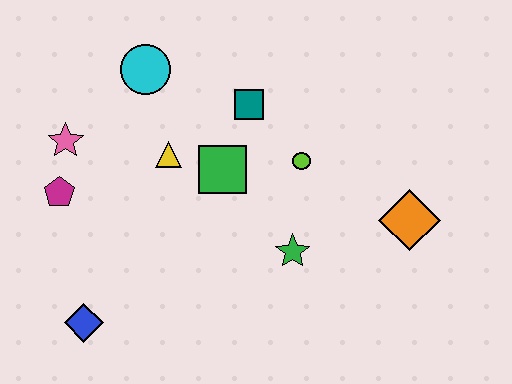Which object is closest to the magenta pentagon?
The pink star is closest to the magenta pentagon.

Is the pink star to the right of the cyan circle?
No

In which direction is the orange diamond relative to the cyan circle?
The orange diamond is to the right of the cyan circle.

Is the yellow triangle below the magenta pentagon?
No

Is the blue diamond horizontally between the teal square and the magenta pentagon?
Yes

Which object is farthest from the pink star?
The orange diamond is farthest from the pink star.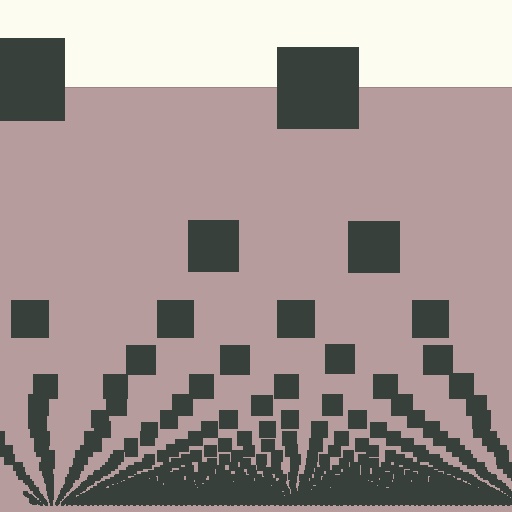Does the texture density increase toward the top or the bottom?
Density increases toward the bottom.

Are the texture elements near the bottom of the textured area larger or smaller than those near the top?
Smaller. The gradient is inverted — elements near the bottom are smaller and denser.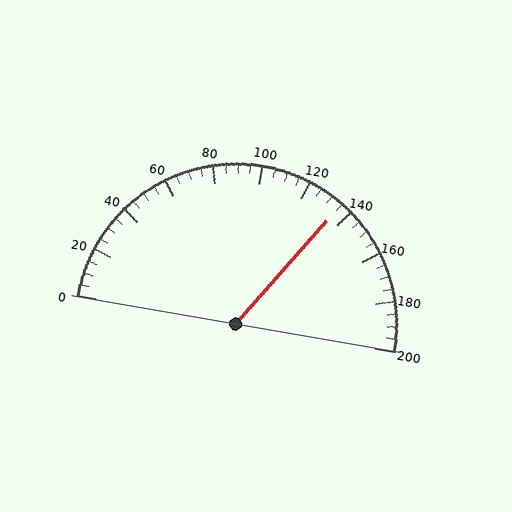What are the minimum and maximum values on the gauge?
The gauge ranges from 0 to 200.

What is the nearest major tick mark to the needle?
The nearest major tick mark is 140.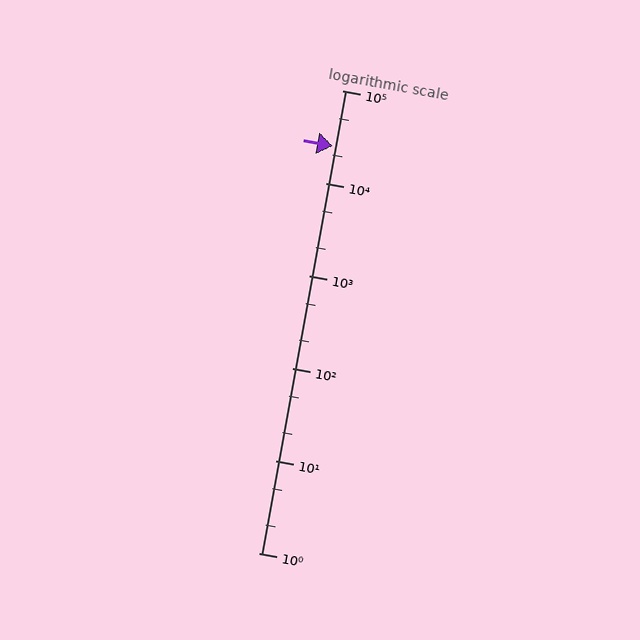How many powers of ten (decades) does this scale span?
The scale spans 5 decades, from 1 to 100000.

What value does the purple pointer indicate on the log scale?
The pointer indicates approximately 25000.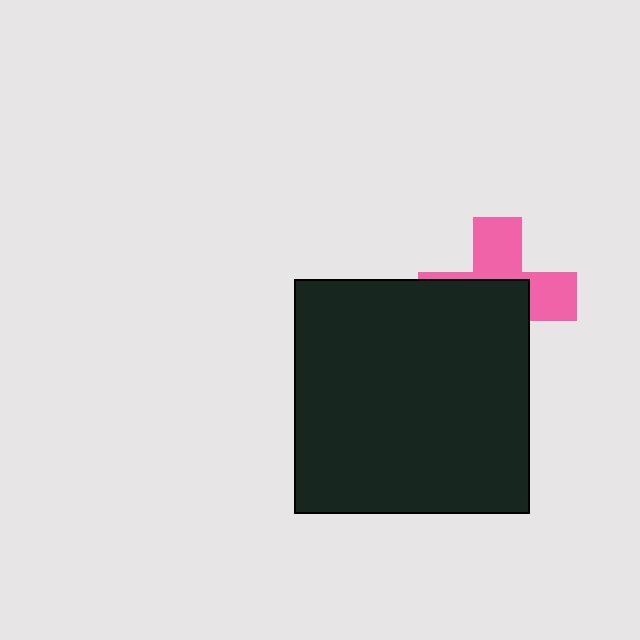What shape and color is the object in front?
The object in front is a black square.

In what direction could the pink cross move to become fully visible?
The pink cross could move toward the upper-right. That would shift it out from behind the black square entirely.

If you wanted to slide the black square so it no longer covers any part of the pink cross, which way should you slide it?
Slide it toward the lower-left — that is the most direct way to separate the two shapes.